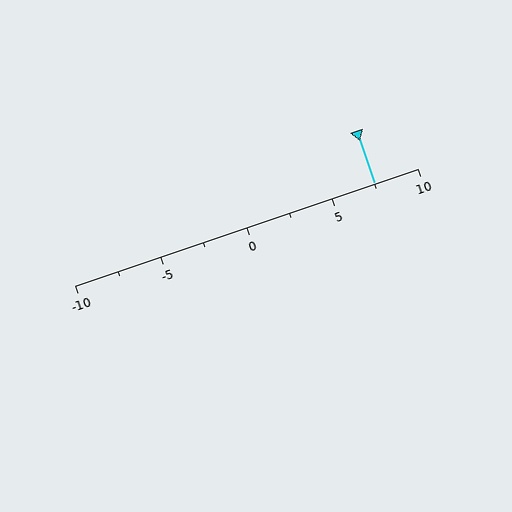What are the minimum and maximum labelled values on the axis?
The axis runs from -10 to 10.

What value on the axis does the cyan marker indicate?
The marker indicates approximately 7.5.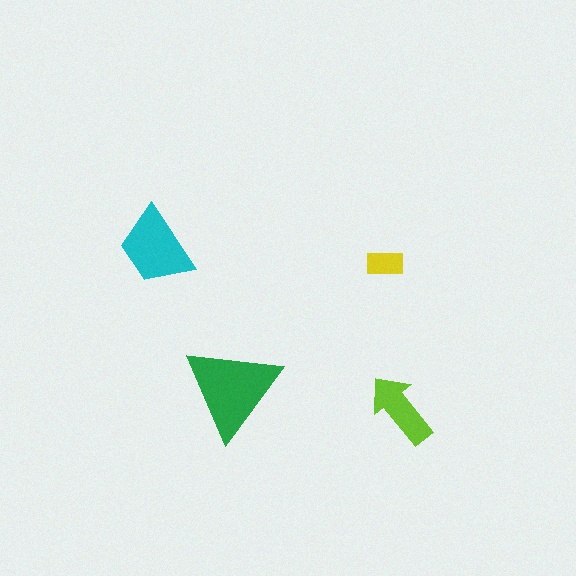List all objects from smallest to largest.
The yellow rectangle, the lime arrow, the cyan trapezoid, the green triangle.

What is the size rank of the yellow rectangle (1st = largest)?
4th.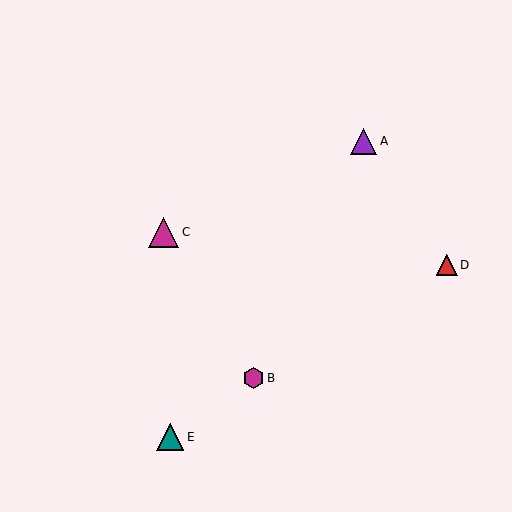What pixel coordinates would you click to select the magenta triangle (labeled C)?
Click at (164, 232) to select the magenta triangle C.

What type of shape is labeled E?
Shape E is a teal triangle.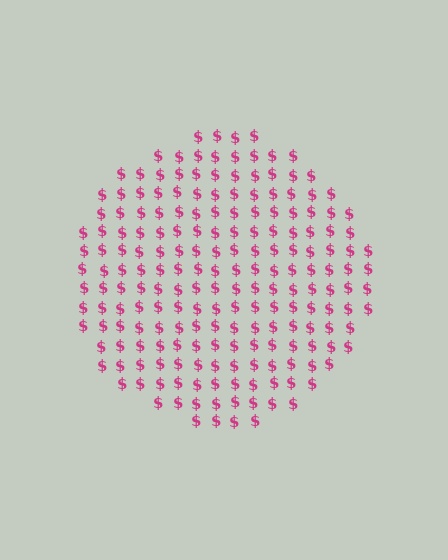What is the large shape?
The large shape is a circle.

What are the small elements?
The small elements are dollar signs.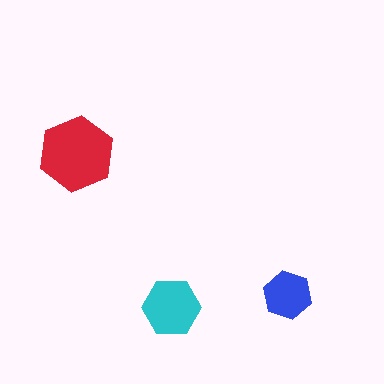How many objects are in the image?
There are 3 objects in the image.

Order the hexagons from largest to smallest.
the red one, the cyan one, the blue one.